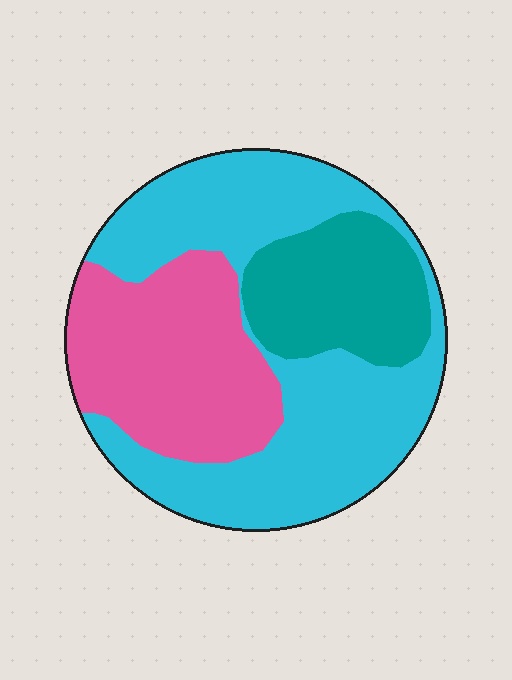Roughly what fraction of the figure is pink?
Pink takes up about one third (1/3) of the figure.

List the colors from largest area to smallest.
From largest to smallest: cyan, pink, teal.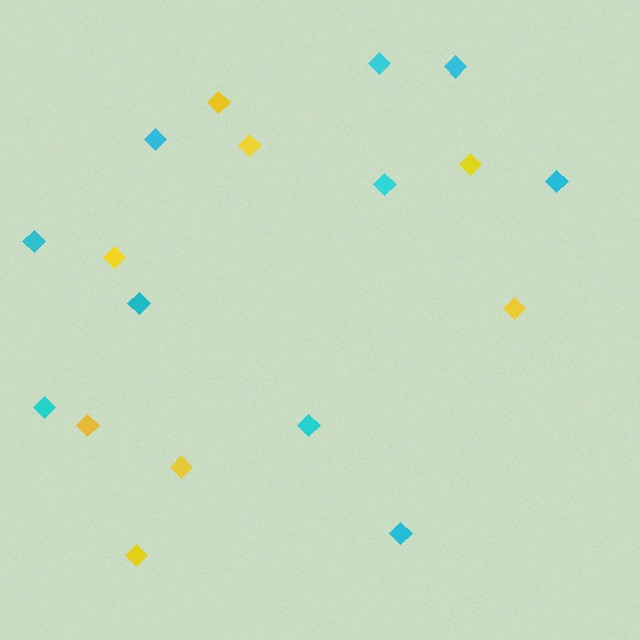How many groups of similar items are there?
There are 2 groups: one group of cyan diamonds (10) and one group of yellow diamonds (8).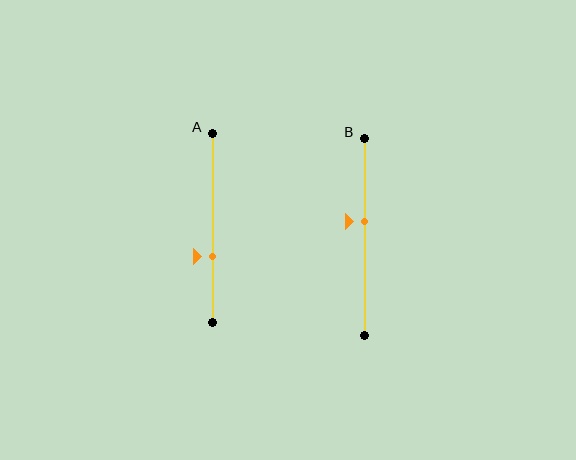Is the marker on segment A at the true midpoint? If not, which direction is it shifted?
No, the marker on segment A is shifted downward by about 15% of the segment length.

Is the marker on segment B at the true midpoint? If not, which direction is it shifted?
No, the marker on segment B is shifted upward by about 8% of the segment length.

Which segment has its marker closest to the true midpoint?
Segment B has its marker closest to the true midpoint.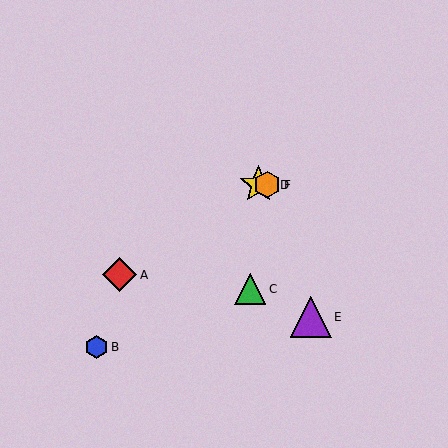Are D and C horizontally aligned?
No, D is at y≈185 and C is at y≈289.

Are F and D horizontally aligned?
Yes, both are at y≈185.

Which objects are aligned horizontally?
Objects D, F are aligned horizontally.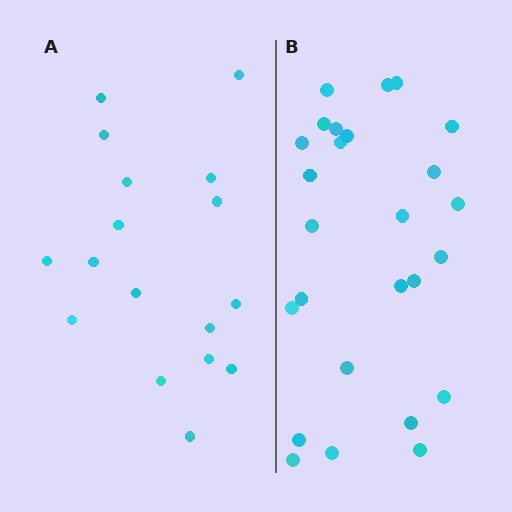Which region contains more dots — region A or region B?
Region B (the right region) has more dots.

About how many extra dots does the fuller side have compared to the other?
Region B has roughly 8 or so more dots than region A.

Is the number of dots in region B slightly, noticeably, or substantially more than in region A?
Region B has substantially more. The ratio is roughly 1.5 to 1.